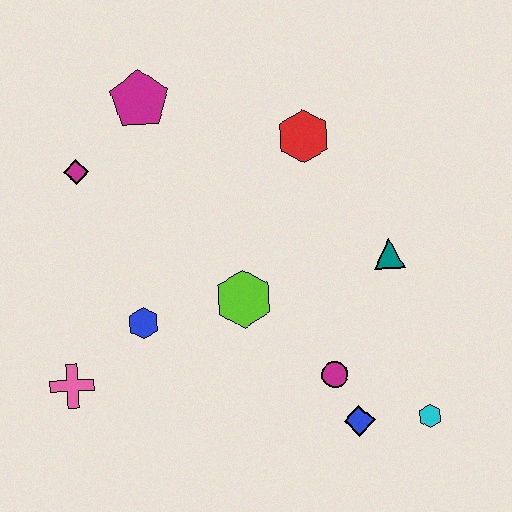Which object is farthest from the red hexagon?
The pink cross is farthest from the red hexagon.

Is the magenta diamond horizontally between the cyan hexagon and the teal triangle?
No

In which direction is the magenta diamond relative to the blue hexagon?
The magenta diamond is above the blue hexagon.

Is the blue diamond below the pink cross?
Yes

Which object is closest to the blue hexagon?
The pink cross is closest to the blue hexagon.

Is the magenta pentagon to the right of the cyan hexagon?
No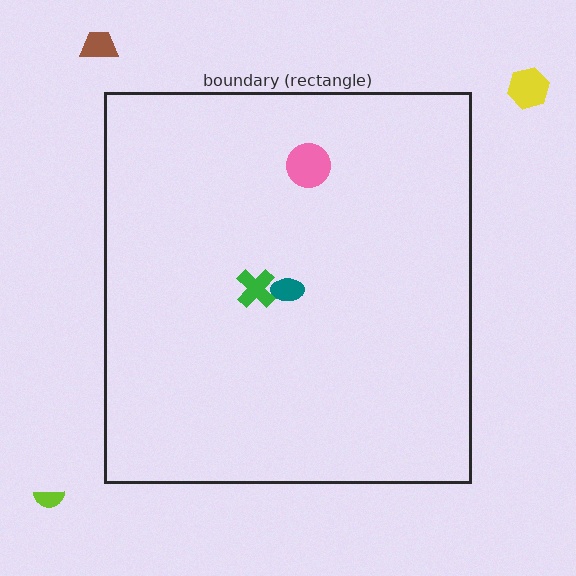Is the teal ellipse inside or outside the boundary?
Inside.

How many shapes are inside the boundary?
3 inside, 3 outside.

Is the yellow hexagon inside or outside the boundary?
Outside.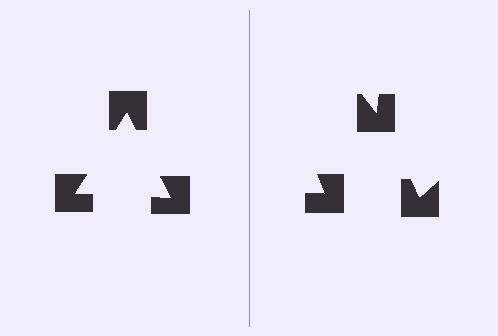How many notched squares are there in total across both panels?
6 — 3 on each side.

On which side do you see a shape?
An illusory triangle appears on the left side. On the right side the wedge cuts are rotated, so no coherent shape forms.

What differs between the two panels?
The notched squares are positioned identically on both sides; only the wedge orientations differ. On the left they align to a triangle; on the right they are misaligned.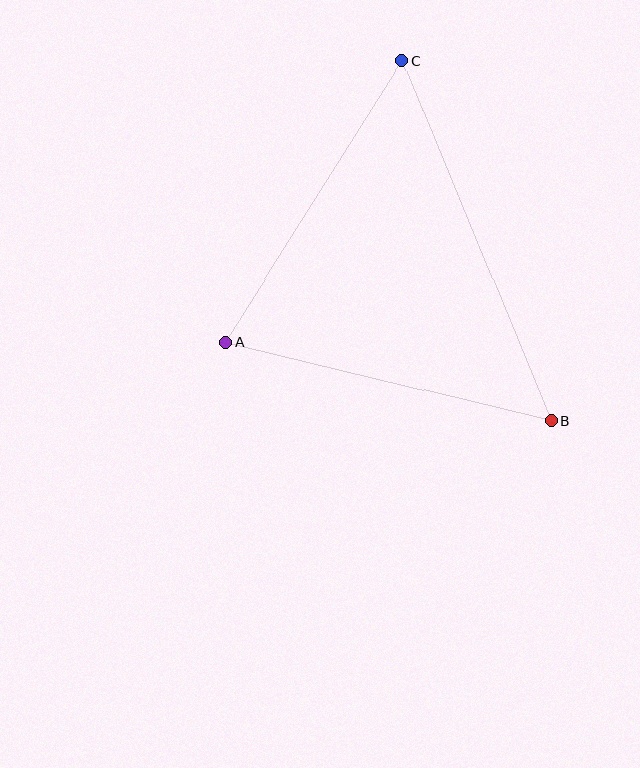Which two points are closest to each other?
Points A and C are closest to each other.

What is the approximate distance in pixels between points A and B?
The distance between A and B is approximately 335 pixels.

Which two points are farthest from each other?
Points B and C are farthest from each other.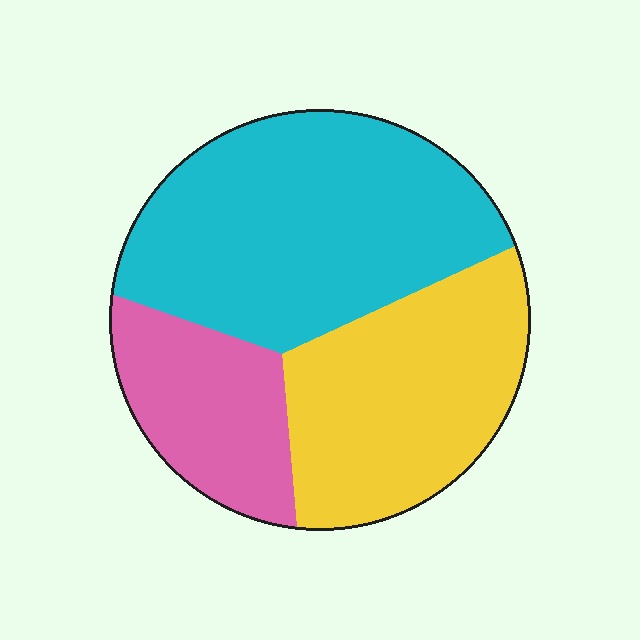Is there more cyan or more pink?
Cyan.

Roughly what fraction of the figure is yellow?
Yellow takes up about one third (1/3) of the figure.